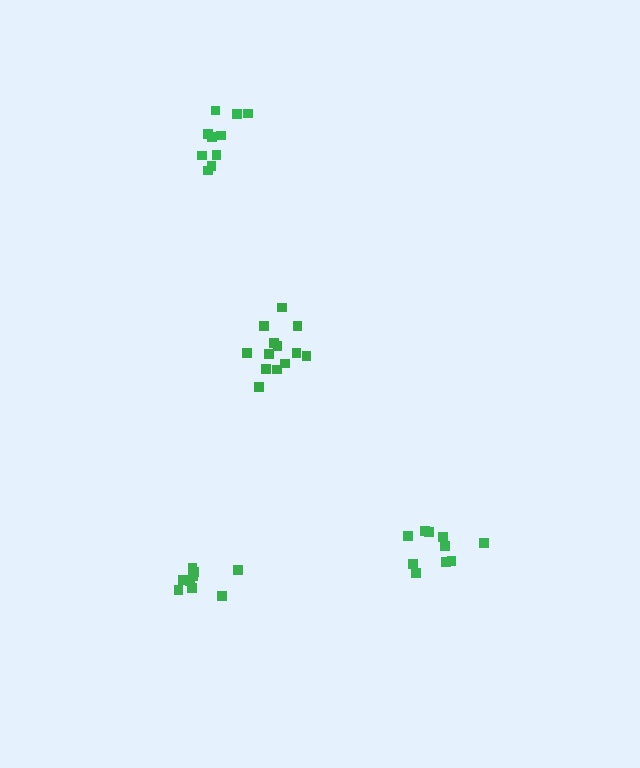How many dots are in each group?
Group 1: 10 dots, Group 2: 13 dots, Group 3: 9 dots, Group 4: 10 dots (42 total).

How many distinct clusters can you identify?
There are 4 distinct clusters.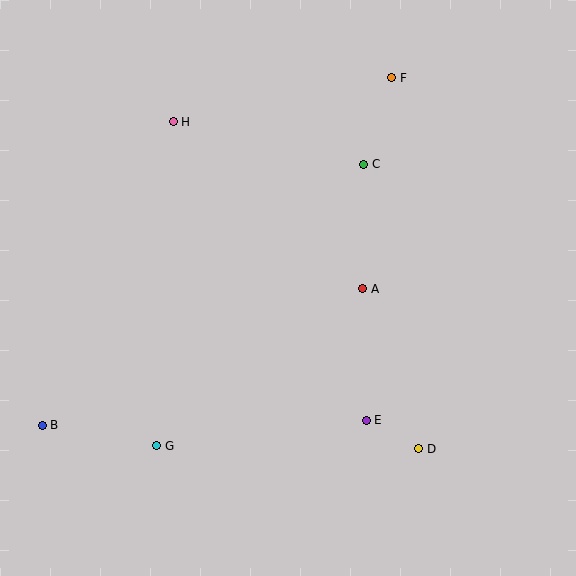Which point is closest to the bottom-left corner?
Point B is closest to the bottom-left corner.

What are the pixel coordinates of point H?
Point H is at (173, 122).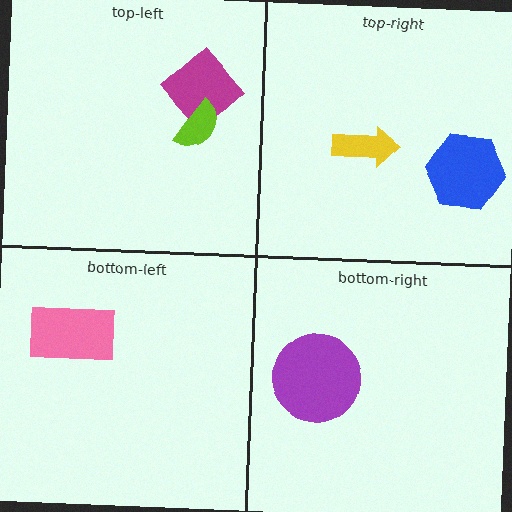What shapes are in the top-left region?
The magenta diamond, the lime semicircle.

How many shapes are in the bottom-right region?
1.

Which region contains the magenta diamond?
The top-left region.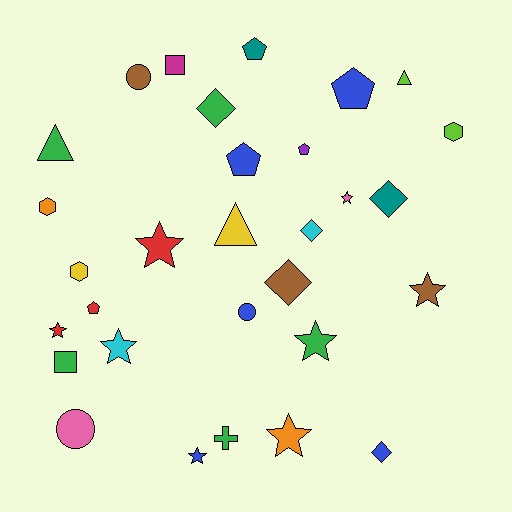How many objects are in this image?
There are 30 objects.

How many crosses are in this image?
There is 1 cross.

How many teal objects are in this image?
There are 2 teal objects.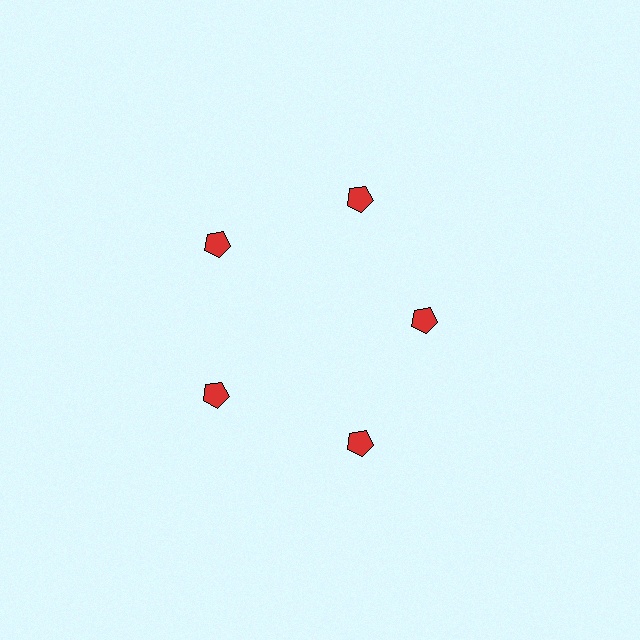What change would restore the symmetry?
The symmetry would be restored by moving it outward, back onto the ring so that all 5 pentagons sit at equal angles and equal distance from the center.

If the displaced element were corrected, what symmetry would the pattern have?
It would have 5-fold rotational symmetry — the pattern would map onto itself every 72 degrees.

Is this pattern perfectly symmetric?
No. The 5 red pentagons are arranged in a ring, but one element near the 3 o'clock position is pulled inward toward the center, breaking the 5-fold rotational symmetry.